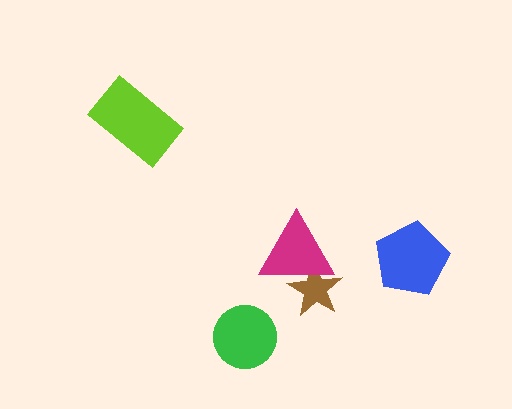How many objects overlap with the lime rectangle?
0 objects overlap with the lime rectangle.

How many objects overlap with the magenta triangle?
1 object overlaps with the magenta triangle.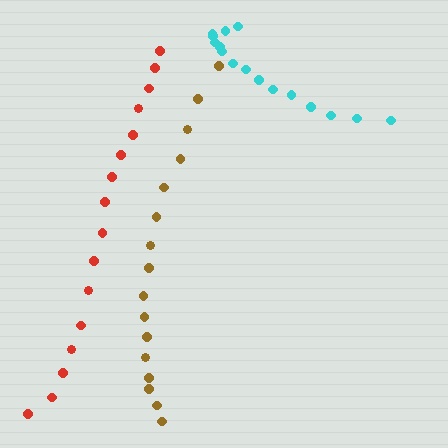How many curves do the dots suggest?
There are 3 distinct paths.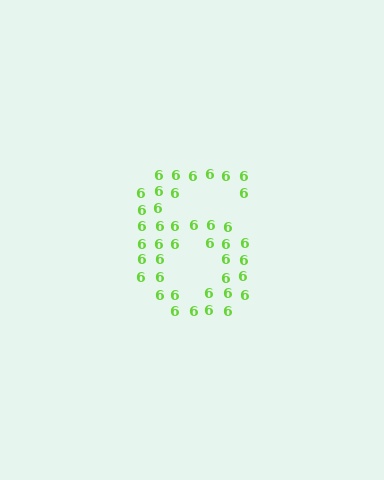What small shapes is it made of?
It is made of small digit 6's.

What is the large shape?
The large shape is the digit 6.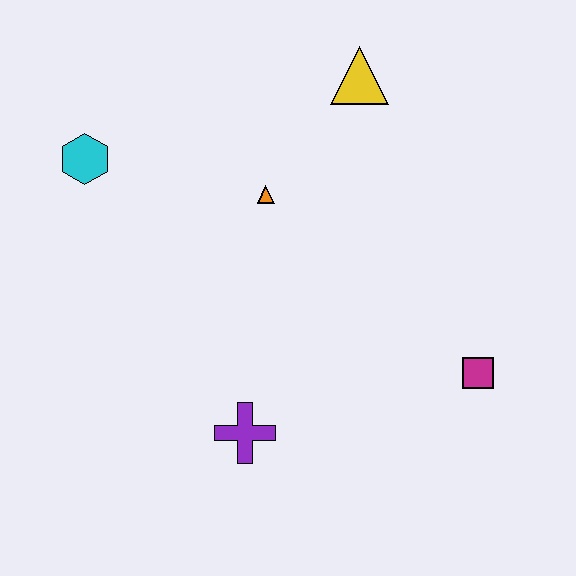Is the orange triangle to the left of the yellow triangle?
Yes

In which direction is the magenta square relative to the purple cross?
The magenta square is to the right of the purple cross.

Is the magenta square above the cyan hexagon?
No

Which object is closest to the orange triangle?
The yellow triangle is closest to the orange triangle.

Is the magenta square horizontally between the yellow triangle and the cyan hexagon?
No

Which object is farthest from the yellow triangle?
The purple cross is farthest from the yellow triangle.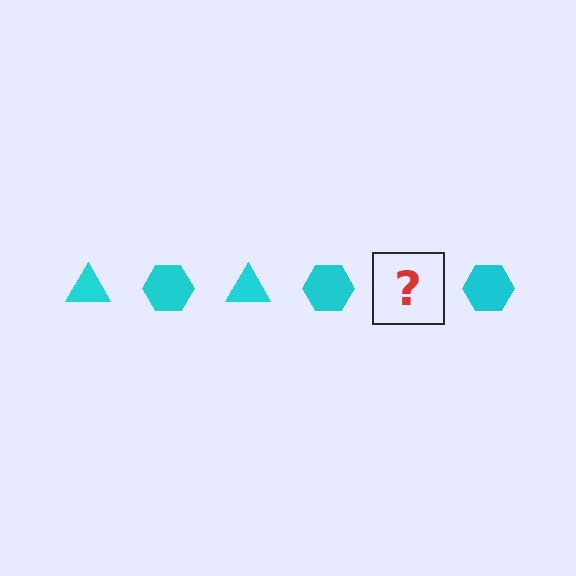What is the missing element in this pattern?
The missing element is a cyan triangle.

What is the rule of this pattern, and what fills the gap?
The rule is that the pattern cycles through triangle, hexagon shapes in cyan. The gap should be filled with a cyan triangle.